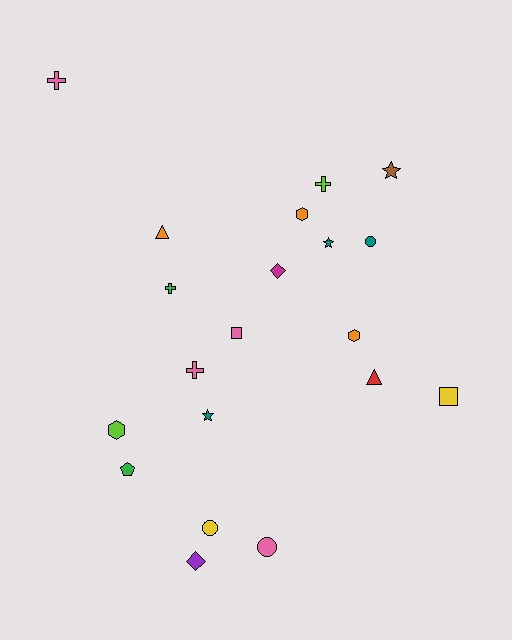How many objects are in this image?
There are 20 objects.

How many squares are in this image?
There are 2 squares.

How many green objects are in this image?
There are 2 green objects.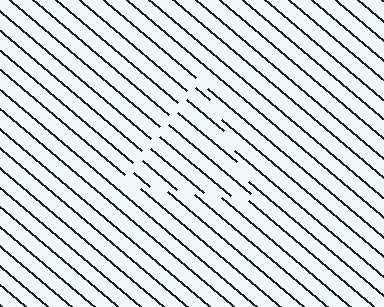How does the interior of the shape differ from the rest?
The interior of the shape contains the same grating, shifted by half a period — the contour is defined by the phase discontinuity where line-ends from the inner and outer gratings abut.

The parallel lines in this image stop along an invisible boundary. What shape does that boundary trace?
An illusory triangle. The interior of the shape contains the same grating, shifted by half a period — the contour is defined by the phase discontinuity where line-ends from the inner and outer gratings abut.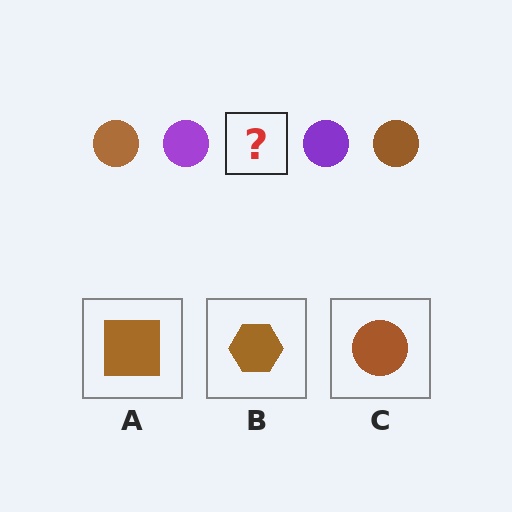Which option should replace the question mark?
Option C.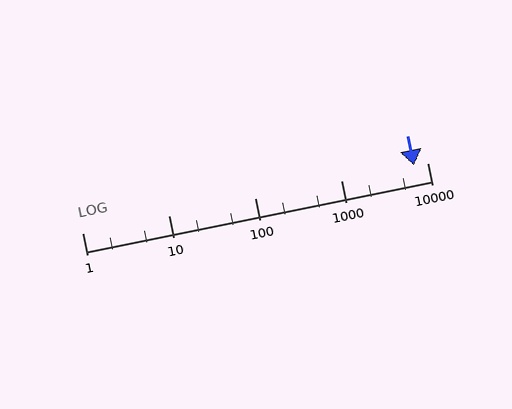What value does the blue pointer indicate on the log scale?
The pointer indicates approximately 7000.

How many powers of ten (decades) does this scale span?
The scale spans 4 decades, from 1 to 10000.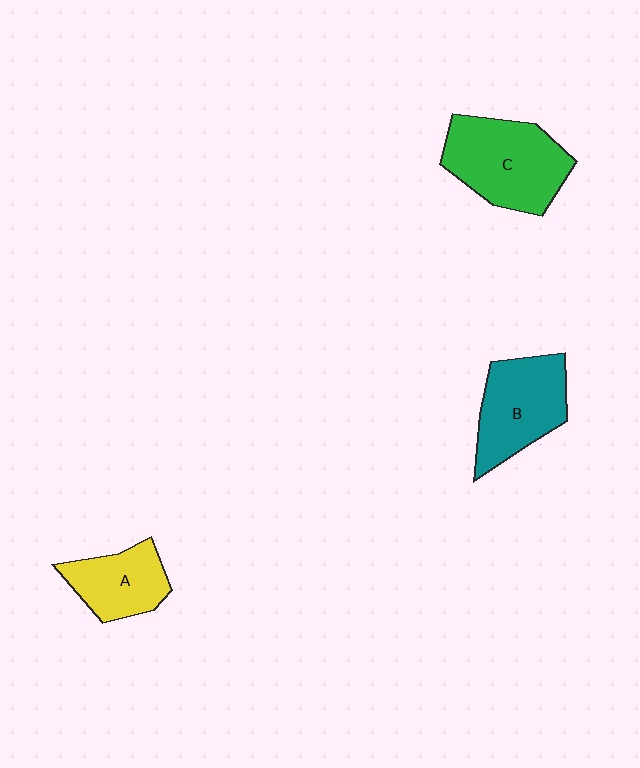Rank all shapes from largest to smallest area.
From largest to smallest: C (green), B (teal), A (yellow).